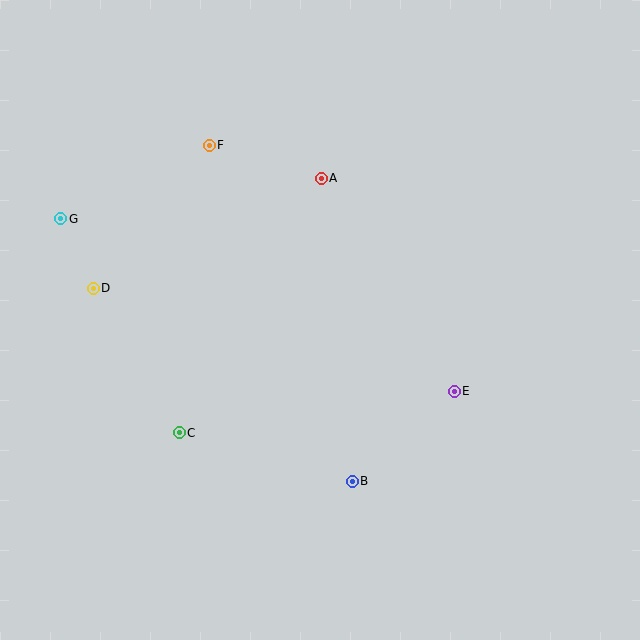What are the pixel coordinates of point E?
Point E is at (454, 391).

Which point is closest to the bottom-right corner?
Point E is closest to the bottom-right corner.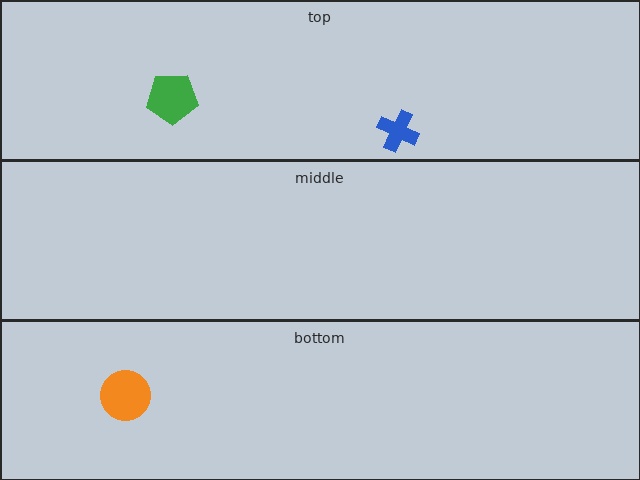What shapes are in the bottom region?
The orange circle.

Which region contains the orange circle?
The bottom region.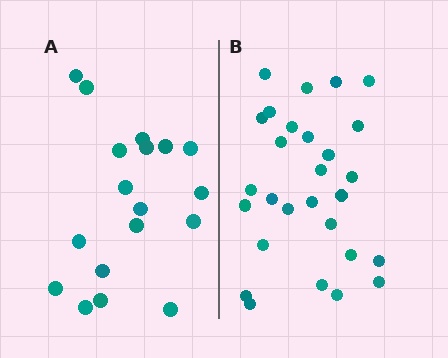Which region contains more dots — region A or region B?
Region B (the right region) has more dots.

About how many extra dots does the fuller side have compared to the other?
Region B has roughly 10 or so more dots than region A.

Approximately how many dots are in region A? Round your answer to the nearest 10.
About 20 dots. (The exact count is 18, which rounds to 20.)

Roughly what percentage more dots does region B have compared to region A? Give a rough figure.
About 55% more.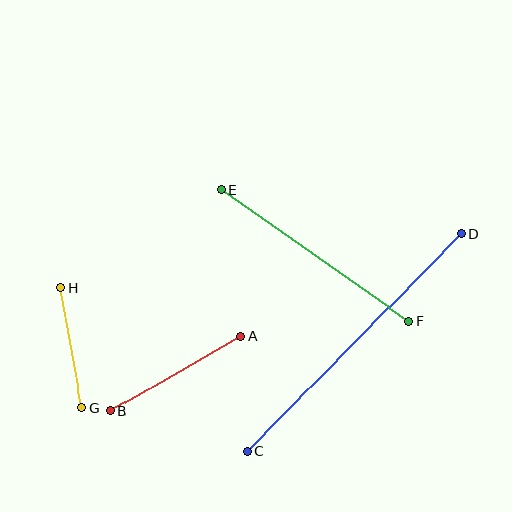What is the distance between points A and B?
The distance is approximately 150 pixels.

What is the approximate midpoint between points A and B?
The midpoint is at approximately (176, 374) pixels.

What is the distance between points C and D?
The distance is approximately 305 pixels.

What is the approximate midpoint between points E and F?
The midpoint is at approximately (315, 255) pixels.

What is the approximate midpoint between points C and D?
The midpoint is at approximately (354, 342) pixels.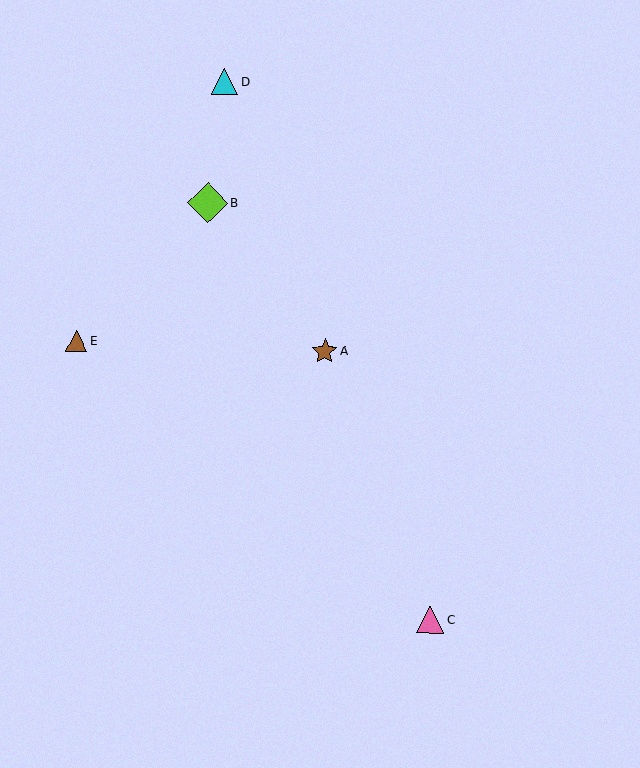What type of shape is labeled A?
Shape A is a brown star.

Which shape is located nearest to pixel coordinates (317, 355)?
The brown star (labeled A) at (325, 351) is nearest to that location.